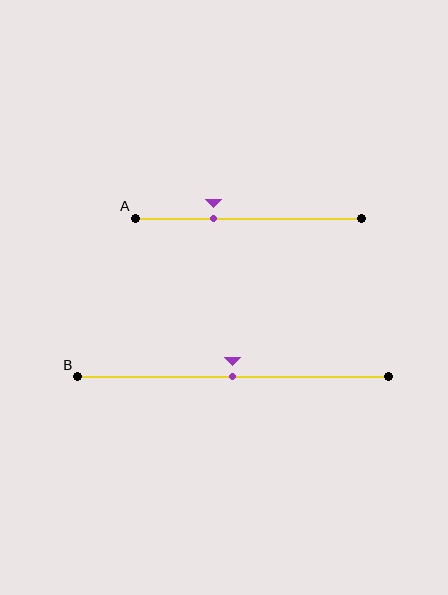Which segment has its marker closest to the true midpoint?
Segment B has its marker closest to the true midpoint.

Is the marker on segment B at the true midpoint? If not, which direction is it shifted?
Yes, the marker on segment B is at the true midpoint.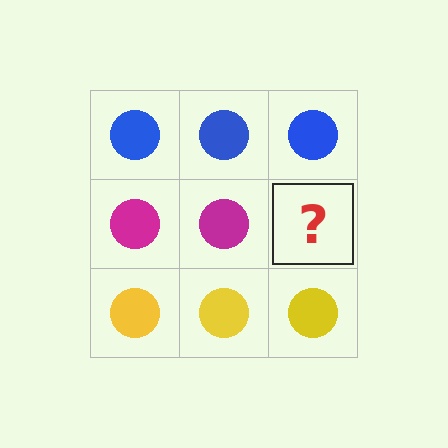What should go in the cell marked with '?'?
The missing cell should contain a magenta circle.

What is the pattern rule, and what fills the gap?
The rule is that each row has a consistent color. The gap should be filled with a magenta circle.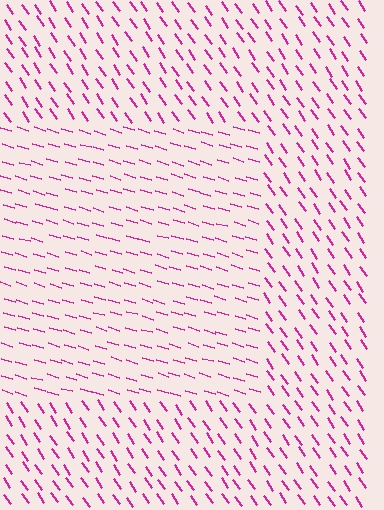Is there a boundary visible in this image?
Yes, there is a texture boundary formed by a change in line orientation.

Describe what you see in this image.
The image is filled with small magenta line segments. A rectangle region in the image has lines oriented differently from the surrounding lines, creating a visible texture boundary.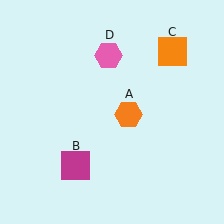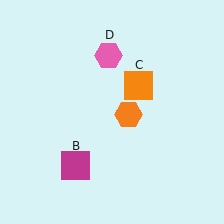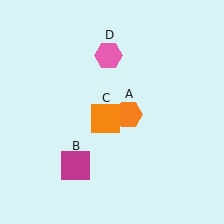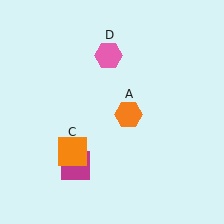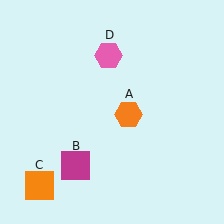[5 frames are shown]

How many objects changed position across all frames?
1 object changed position: orange square (object C).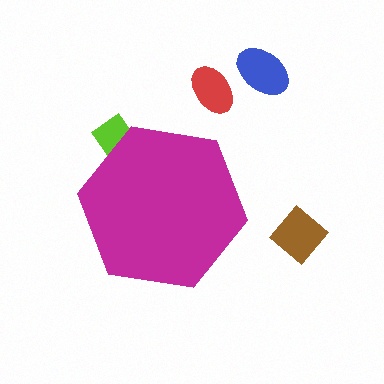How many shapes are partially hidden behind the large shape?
1 shape is partially hidden.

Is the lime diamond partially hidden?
Yes, the lime diamond is partially hidden behind the magenta hexagon.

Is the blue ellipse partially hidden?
No, the blue ellipse is fully visible.